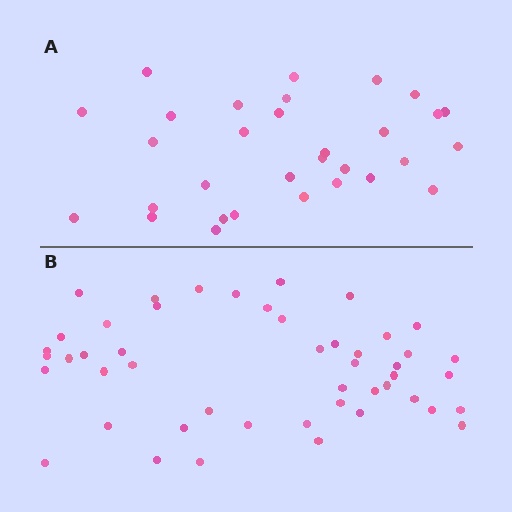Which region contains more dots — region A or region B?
Region B (the bottom region) has more dots.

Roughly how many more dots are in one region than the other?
Region B has approximately 15 more dots than region A.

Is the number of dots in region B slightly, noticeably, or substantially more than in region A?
Region B has substantially more. The ratio is roughly 1.5 to 1.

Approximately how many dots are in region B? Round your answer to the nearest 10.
About 50 dots. (The exact count is 48, which rounds to 50.)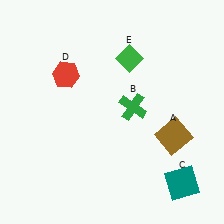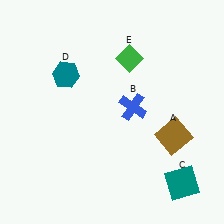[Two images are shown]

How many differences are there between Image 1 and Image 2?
There are 2 differences between the two images.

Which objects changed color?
B changed from green to blue. D changed from red to teal.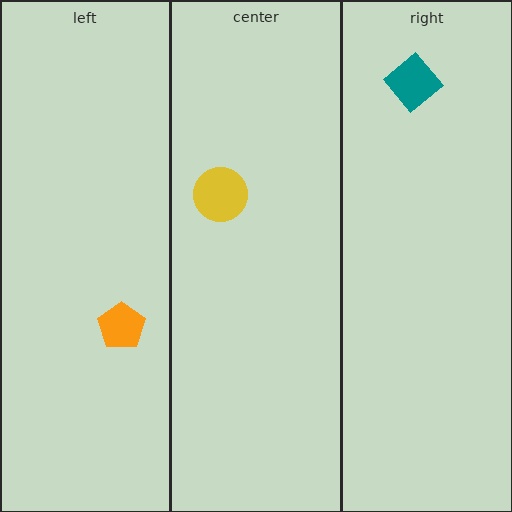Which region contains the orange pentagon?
The left region.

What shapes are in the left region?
The orange pentagon.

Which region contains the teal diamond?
The right region.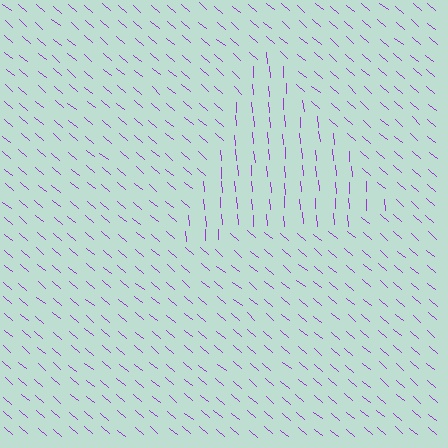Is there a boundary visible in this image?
Yes, there is a texture boundary formed by a change in line orientation.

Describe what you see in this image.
The image is filled with small purple line segments. A triangle region in the image has lines oriented differently from the surrounding lines, creating a visible texture boundary.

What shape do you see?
I see a triangle.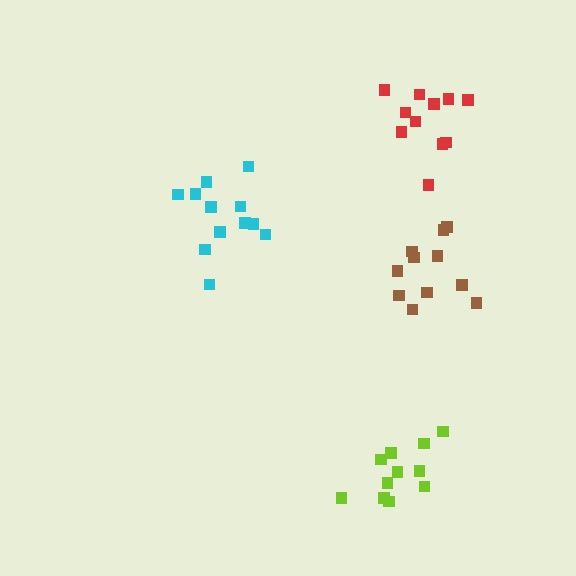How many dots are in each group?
Group 1: 11 dots, Group 2: 11 dots, Group 3: 12 dots, Group 4: 11 dots (45 total).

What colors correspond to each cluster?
The clusters are colored: red, brown, cyan, lime.